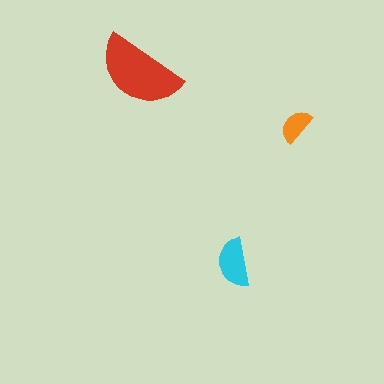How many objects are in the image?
There are 3 objects in the image.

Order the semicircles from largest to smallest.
the red one, the cyan one, the orange one.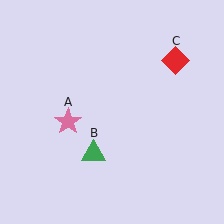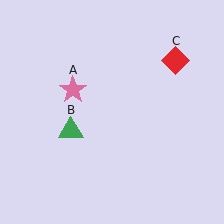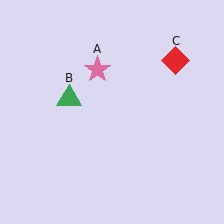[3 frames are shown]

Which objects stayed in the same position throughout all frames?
Red diamond (object C) remained stationary.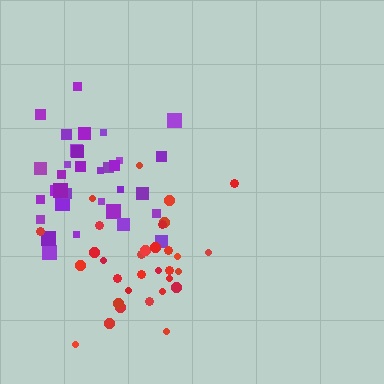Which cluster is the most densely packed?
Purple.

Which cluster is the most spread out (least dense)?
Red.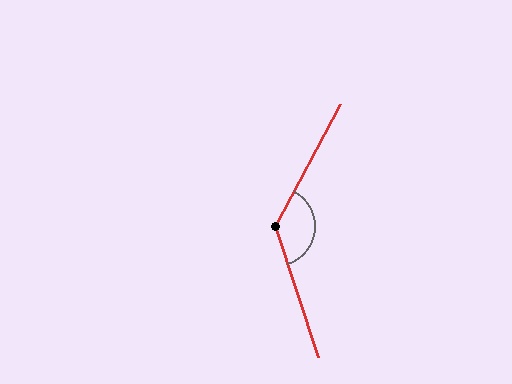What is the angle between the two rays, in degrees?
Approximately 134 degrees.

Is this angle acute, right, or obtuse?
It is obtuse.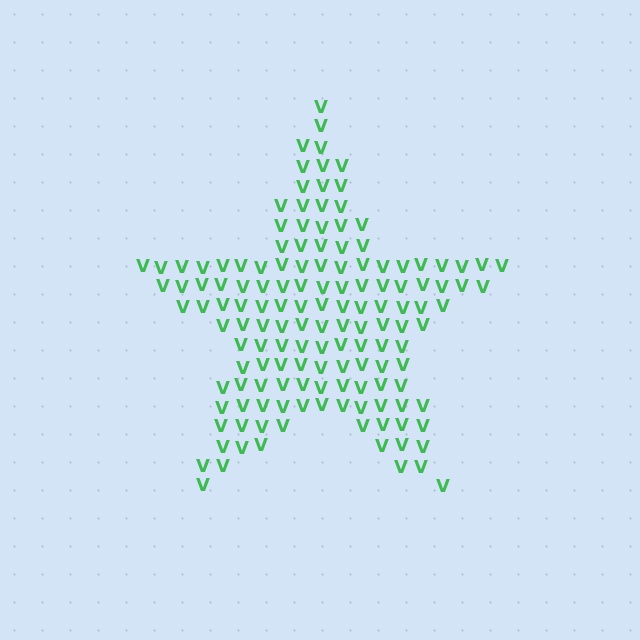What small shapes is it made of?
It is made of small letter V's.